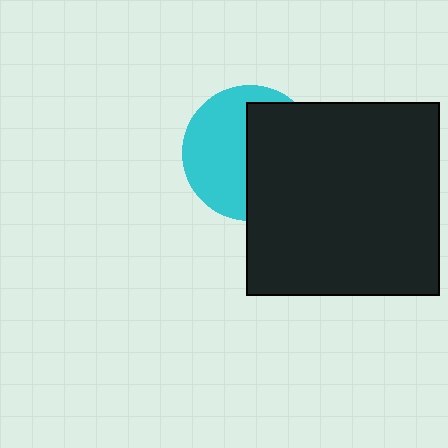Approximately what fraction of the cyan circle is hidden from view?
Roughly 50% of the cyan circle is hidden behind the black square.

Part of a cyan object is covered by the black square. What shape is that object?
It is a circle.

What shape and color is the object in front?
The object in front is a black square.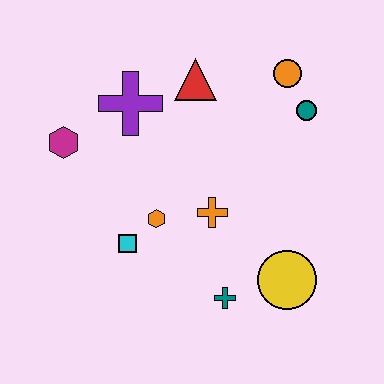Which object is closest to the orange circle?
The teal circle is closest to the orange circle.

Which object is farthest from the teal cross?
The orange circle is farthest from the teal cross.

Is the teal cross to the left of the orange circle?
Yes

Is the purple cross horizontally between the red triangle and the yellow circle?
No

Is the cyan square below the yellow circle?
No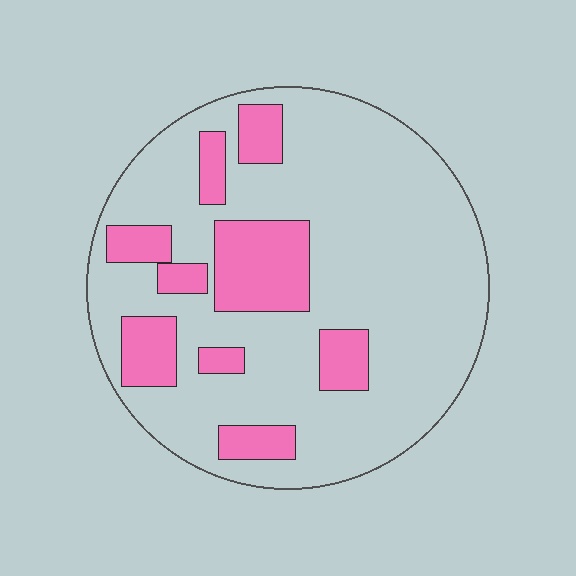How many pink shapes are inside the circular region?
9.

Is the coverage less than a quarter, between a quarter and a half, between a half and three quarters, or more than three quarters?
Less than a quarter.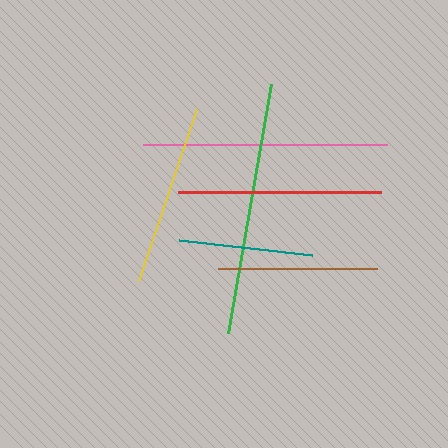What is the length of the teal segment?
The teal segment is approximately 134 pixels long.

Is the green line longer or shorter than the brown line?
The green line is longer than the brown line.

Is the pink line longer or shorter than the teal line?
The pink line is longer than the teal line.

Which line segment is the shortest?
The teal line is the shortest at approximately 134 pixels.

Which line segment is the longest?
The green line is the longest at approximately 253 pixels.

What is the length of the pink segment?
The pink segment is approximately 244 pixels long.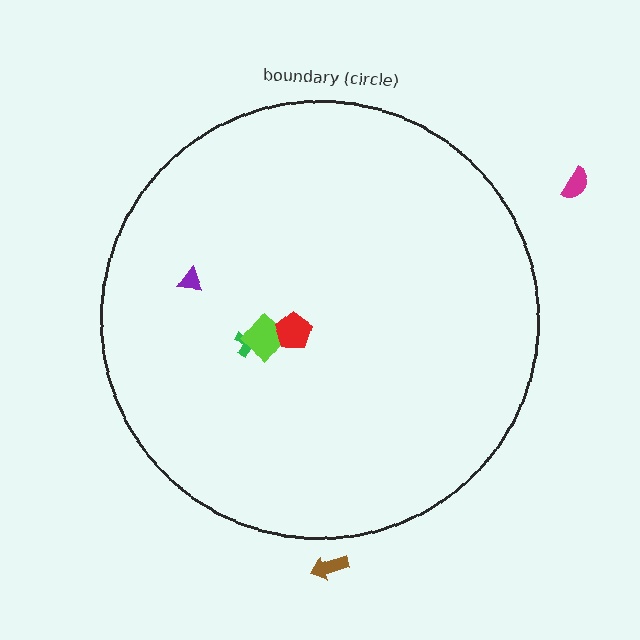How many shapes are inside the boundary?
4 inside, 2 outside.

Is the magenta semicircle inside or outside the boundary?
Outside.